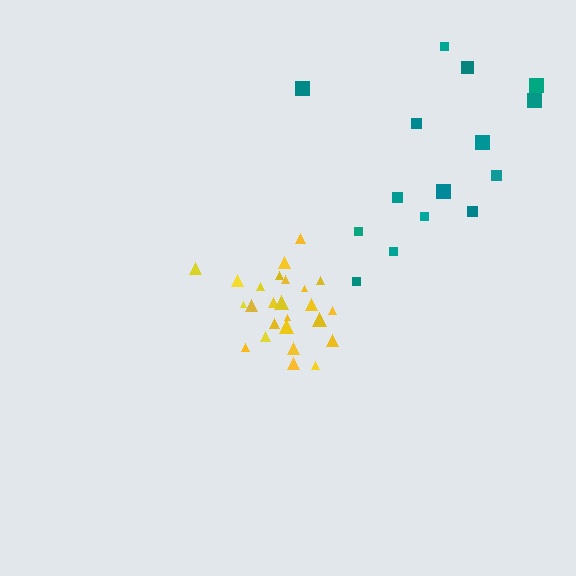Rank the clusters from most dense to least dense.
yellow, teal.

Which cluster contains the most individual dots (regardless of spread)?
Yellow (25).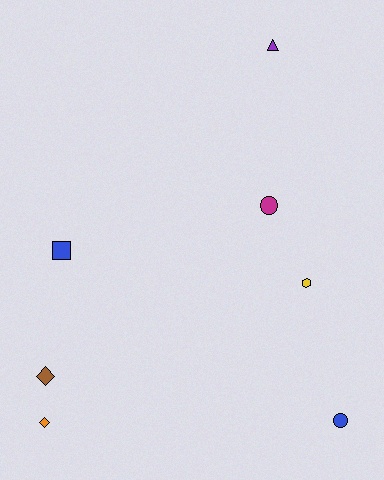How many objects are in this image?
There are 7 objects.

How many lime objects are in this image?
There are no lime objects.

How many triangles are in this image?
There is 1 triangle.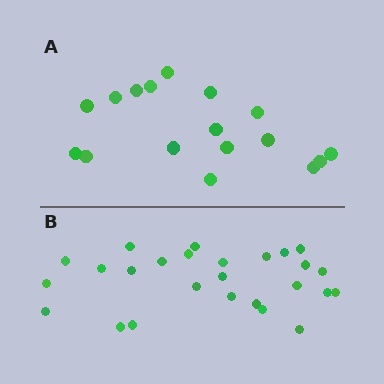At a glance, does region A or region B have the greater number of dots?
Region B (the bottom region) has more dots.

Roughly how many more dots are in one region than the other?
Region B has roughly 8 or so more dots than region A.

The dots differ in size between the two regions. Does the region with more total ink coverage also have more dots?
No. Region A has more total ink coverage because its dots are larger, but region B actually contains more individual dots. Total area can be misleading — the number of items is what matters here.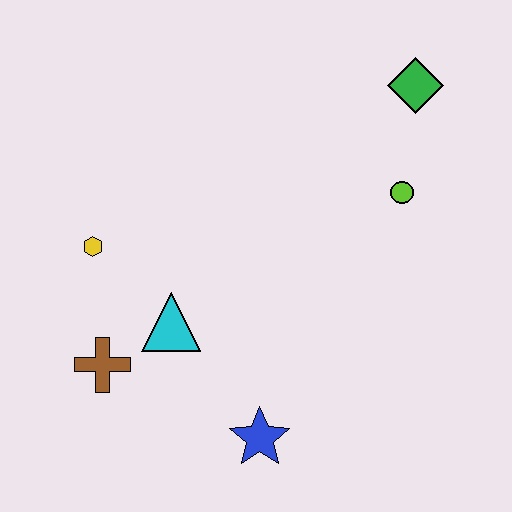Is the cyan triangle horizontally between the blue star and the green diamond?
No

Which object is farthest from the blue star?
The green diamond is farthest from the blue star.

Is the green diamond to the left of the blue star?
No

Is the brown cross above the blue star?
Yes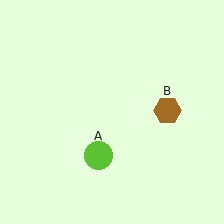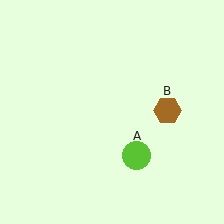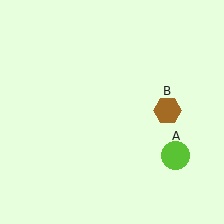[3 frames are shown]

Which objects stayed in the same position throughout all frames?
Brown hexagon (object B) remained stationary.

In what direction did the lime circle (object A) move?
The lime circle (object A) moved right.